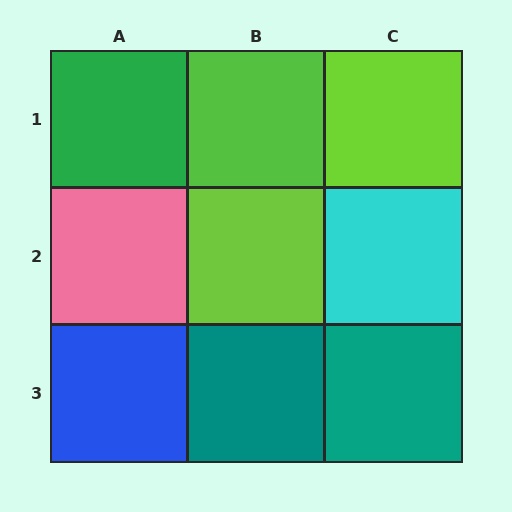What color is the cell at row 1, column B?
Lime.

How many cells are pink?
1 cell is pink.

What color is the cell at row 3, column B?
Teal.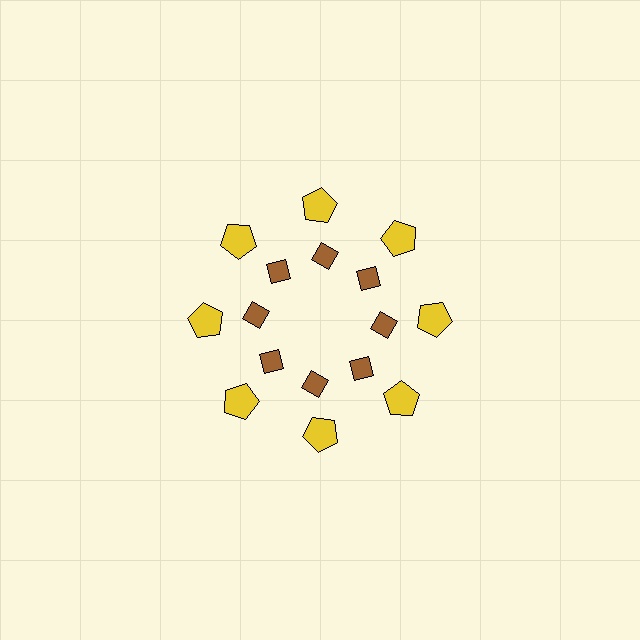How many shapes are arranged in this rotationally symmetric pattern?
There are 16 shapes, arranged in 8 groups of 2.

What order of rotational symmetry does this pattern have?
This pattern has 8-fold rotational symmetry.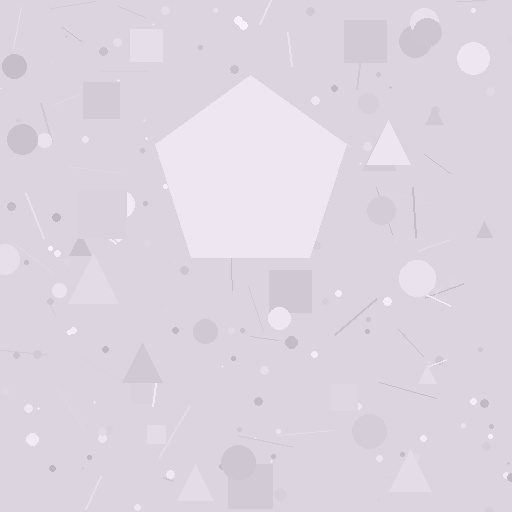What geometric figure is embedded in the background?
A pentagon is embedded in the background.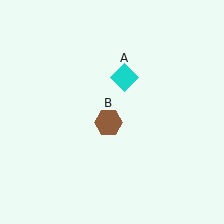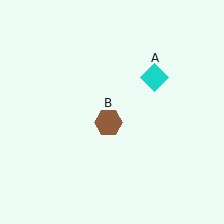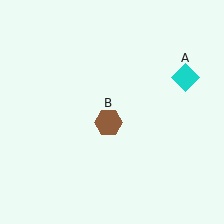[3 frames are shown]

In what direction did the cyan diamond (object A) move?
The cyan diamond (object A) moved right.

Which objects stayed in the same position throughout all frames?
Brown hexagon (object B) remained stationary.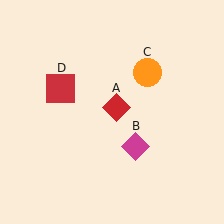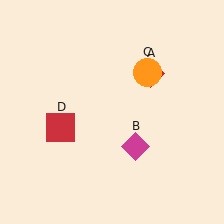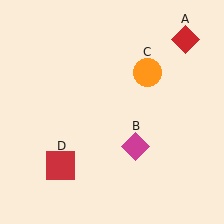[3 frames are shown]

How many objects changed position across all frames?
2 objects changed position: red diamond (object A), red square (object D).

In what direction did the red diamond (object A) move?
The red diamond (object A) moved up and to the right.